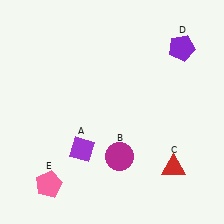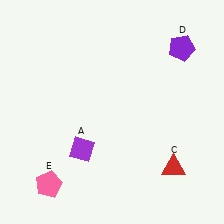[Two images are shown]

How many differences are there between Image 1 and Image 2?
There is 1 difference between the two images.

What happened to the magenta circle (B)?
The magenta circle (B) was removed in Image 2. It was in the bottom-right area of Image 1.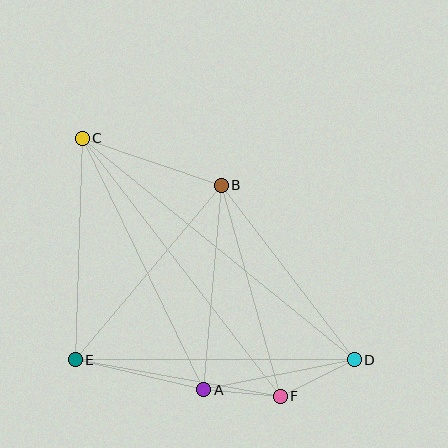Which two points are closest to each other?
Points A and F are closest to each other.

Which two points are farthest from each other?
Points C and D are farthest from each other.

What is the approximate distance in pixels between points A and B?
The distance between A and B is approximately 205 pixels.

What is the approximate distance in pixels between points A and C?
The distance between A and C is approximately 279 pixels.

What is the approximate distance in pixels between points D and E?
The distance between D and E is approximately 279 pixels.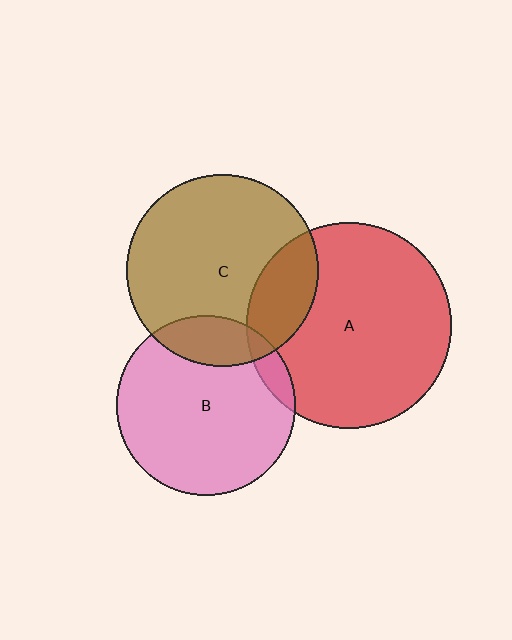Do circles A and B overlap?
Yes.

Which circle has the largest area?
Circle A (red).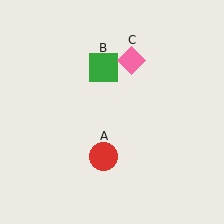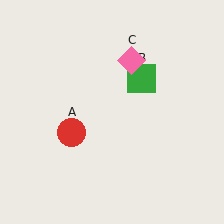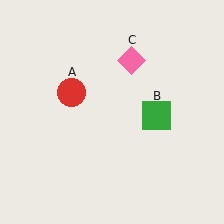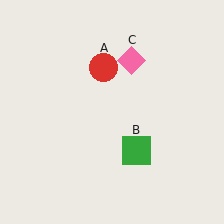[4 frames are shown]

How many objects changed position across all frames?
2 objects changed position: red circle (object A), green square (object B).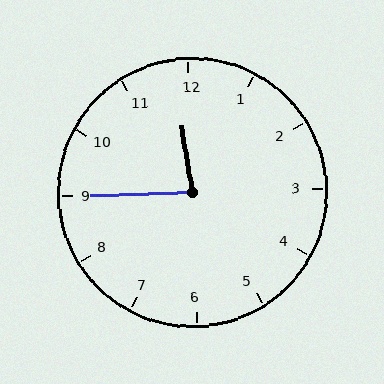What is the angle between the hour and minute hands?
Approximately 82 degrees.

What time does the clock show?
11:45.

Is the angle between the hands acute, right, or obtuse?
It is acute.